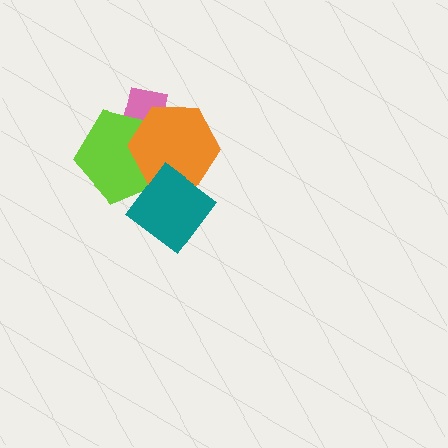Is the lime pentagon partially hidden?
Yes, it is partially covered by another shape.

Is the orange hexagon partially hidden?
Yes, it is partially covered by another shape.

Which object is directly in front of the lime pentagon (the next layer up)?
The orange hexagon is directly in front of the lime pentagon.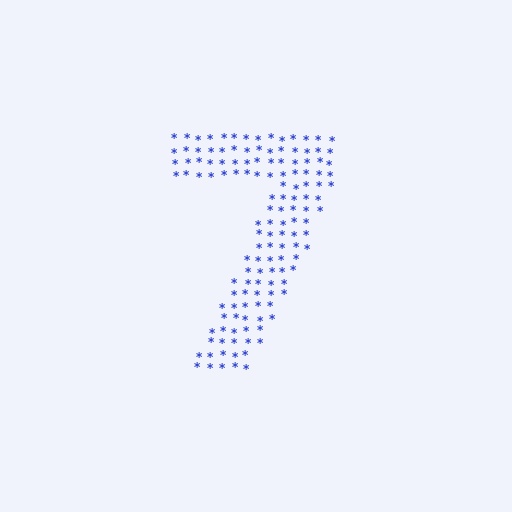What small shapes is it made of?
It is made of small asterisks.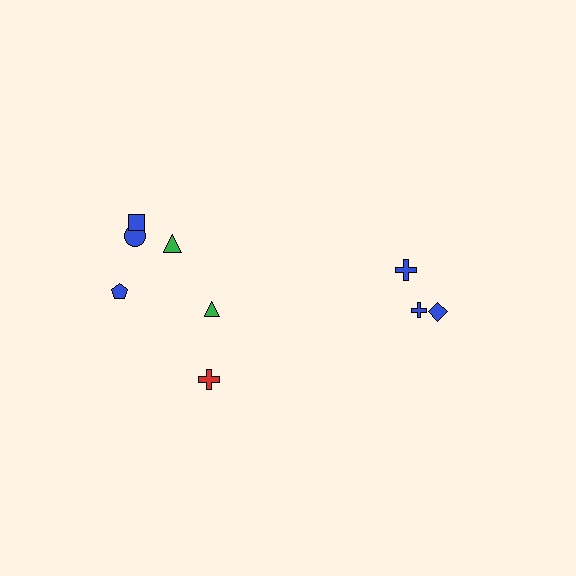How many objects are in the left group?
There are 6 objects.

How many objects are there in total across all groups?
There are 9 objects.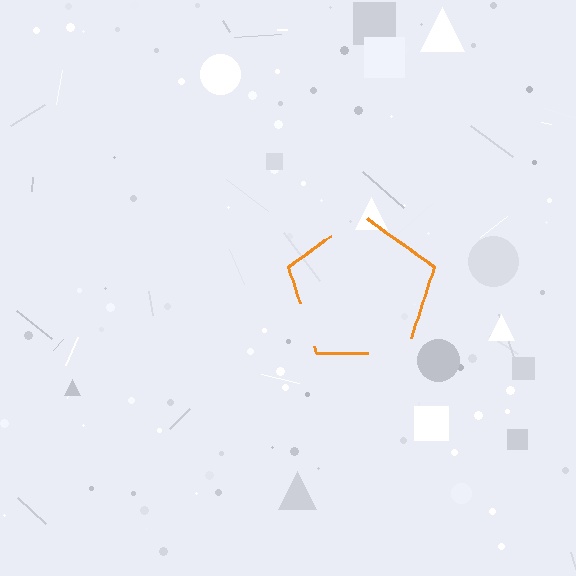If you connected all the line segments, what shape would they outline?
They would outline a pentagon.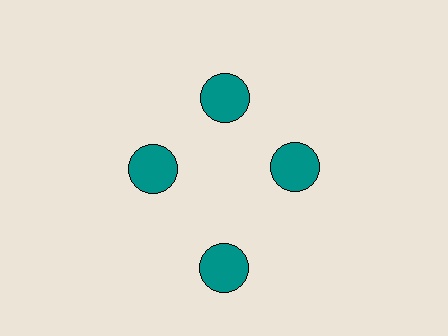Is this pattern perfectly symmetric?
No. The 4 teal circles are arranged in a ring, but one element near the 6 o'clock position is pushed outward from the center, breaking the 4-fold rotational symmetry.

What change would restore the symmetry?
The symmetry would be restored by moving it inward, back onto the ring so that all 4 circles sit at equal angles and equal distance from the center.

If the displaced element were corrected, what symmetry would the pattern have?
It would have 4-fold rotational symmetry — the pattern would map onto itself every 90 degrees.